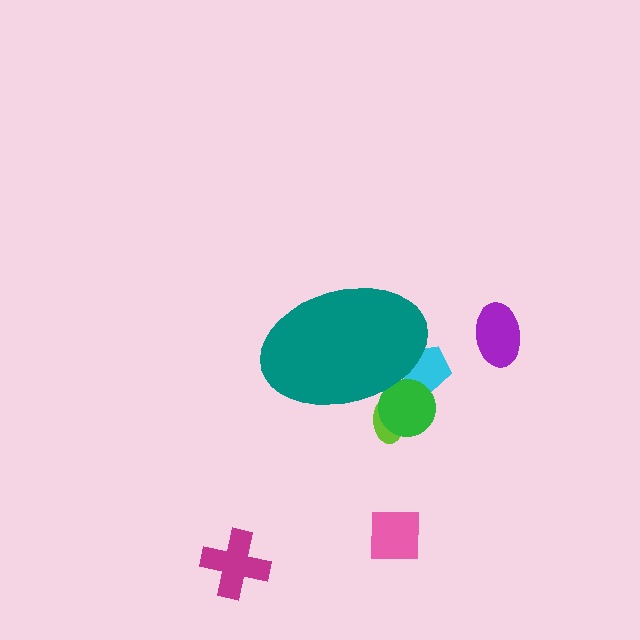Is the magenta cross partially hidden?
No, the magenta cross is fully visible.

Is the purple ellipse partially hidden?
No, the purple ellipse is fully visible.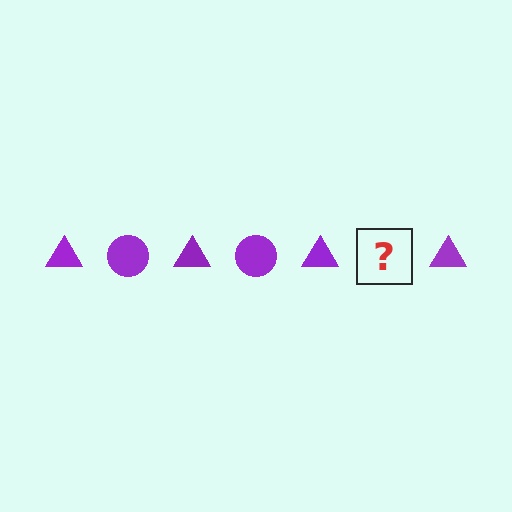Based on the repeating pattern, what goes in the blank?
The blank should be a purple circle.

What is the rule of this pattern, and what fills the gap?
The rule is that the pattern cycles through triangle, circle shapes in purple. The gap should be filled with a purple circle.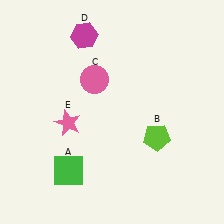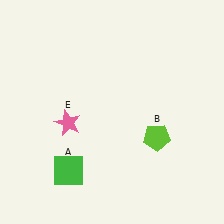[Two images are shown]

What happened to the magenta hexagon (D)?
The magenta hexagon (D) was removed in Image 2. It was in the top-left area of Image 1.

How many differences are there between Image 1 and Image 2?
There are 2 differences between the two images.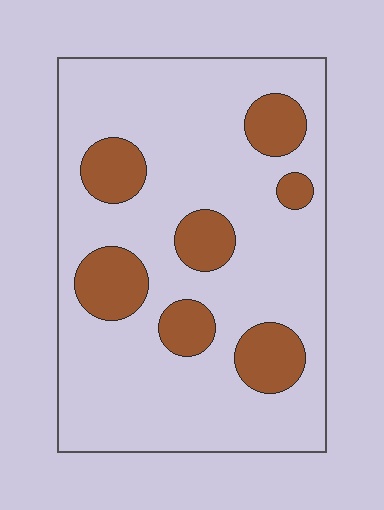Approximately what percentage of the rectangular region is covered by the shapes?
Approximately 20%.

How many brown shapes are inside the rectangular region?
7.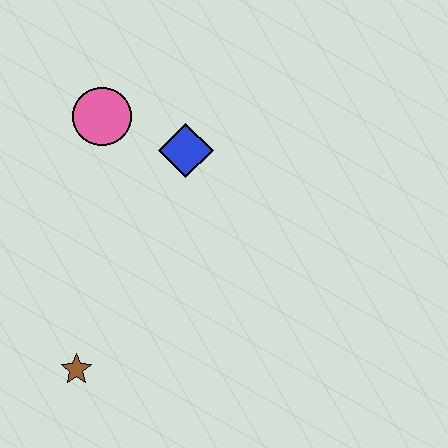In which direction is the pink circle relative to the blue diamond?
The pink circle is to the left of the blue diamond.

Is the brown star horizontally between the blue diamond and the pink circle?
No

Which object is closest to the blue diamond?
The pink circle is closest to the blue diamond.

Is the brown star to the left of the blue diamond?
Yes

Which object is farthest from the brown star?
The pink circle is farthest from the brown star.